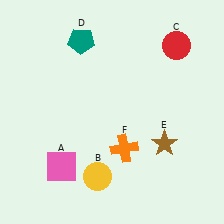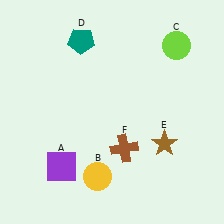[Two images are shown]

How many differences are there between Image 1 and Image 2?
There are 3 differences between the two images.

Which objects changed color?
A changed from pink to purple. C changed from red to lime. F changed from orange to brown.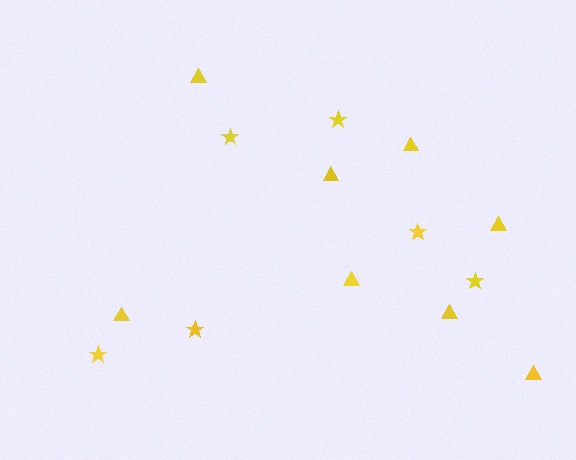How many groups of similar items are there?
There are 2 groups: one group of triangles (8) and one group of stars (6).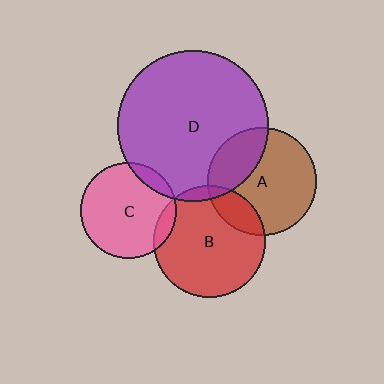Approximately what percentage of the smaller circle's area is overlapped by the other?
Approximately 15%.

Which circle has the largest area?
Circle D (purple).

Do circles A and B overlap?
Yes.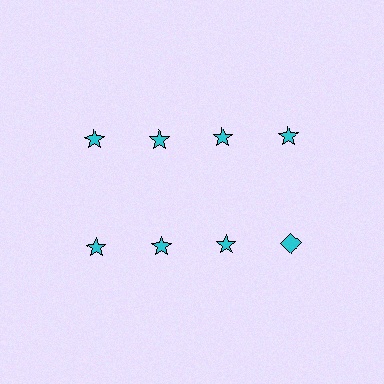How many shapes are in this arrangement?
There are 8 shapes arranged in a grid pattern.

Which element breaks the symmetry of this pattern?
The cyan diamond in the second row, second from right column breaks the symmetry. All other shapes are cyan stars.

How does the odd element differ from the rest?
It has a different shape: diamond instead of star.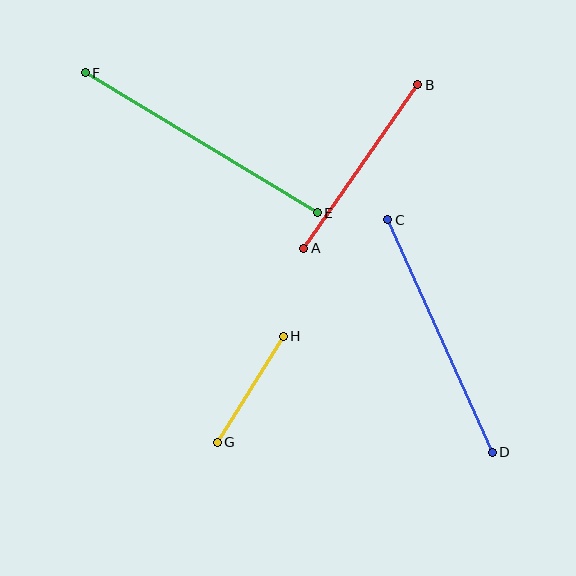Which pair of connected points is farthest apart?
Points E and F are farthest apart.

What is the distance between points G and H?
The distance is approximately 125 pixels.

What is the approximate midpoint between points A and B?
The midpoint is at approximately (361, 166) pixels.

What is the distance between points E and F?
The distance is approximately 271 pixels.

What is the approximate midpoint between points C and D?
The midpoint is at approximately (440, 336) pixels.